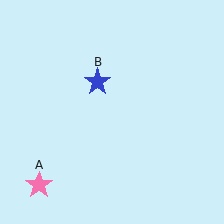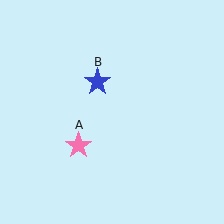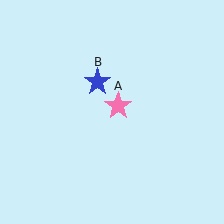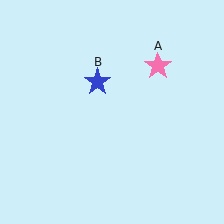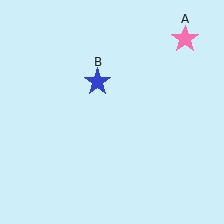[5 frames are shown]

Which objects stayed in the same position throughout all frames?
Blue star (object B) remained stationary.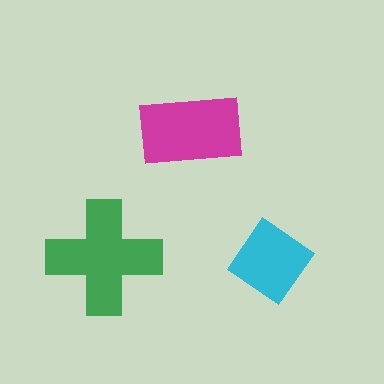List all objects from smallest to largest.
The cyan diamond, the magenta rectangle, the green cross.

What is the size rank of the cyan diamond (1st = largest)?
3rd.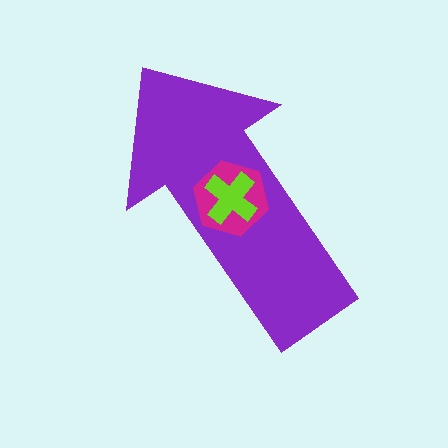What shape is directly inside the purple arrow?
The magenta hexagon.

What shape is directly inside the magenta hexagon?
The lime cross.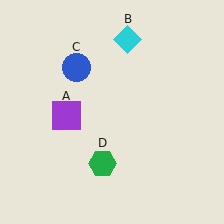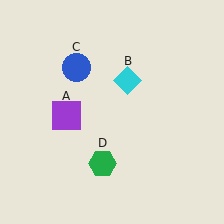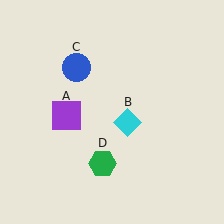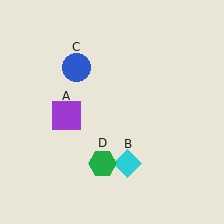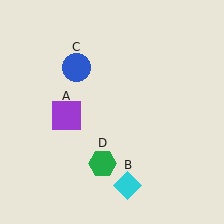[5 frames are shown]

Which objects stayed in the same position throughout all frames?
Purple square (object A) and blue circle (object C) and green hexagon (object D) remained stationary.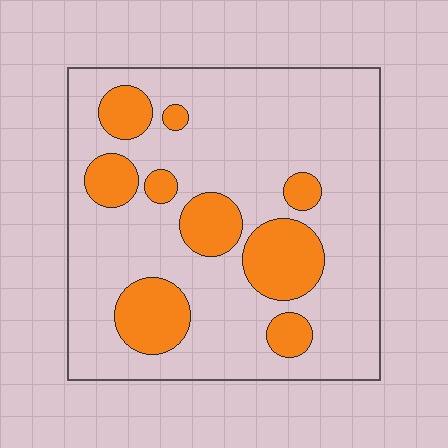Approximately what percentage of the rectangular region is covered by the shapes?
Approximately 25%.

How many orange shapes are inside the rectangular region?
9.